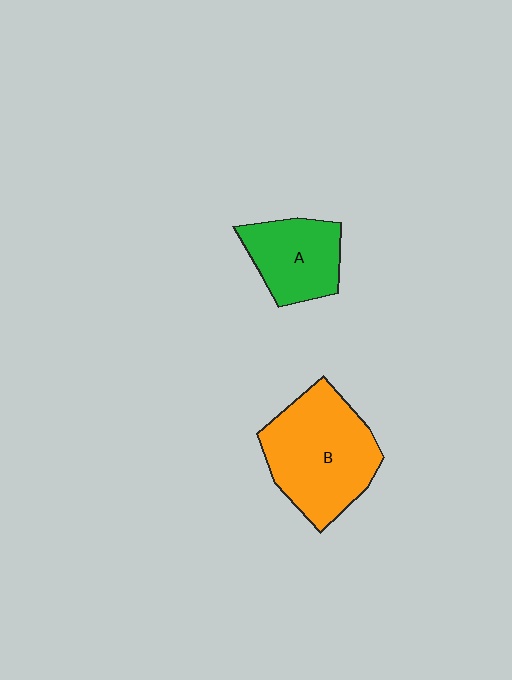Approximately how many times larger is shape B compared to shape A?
Approximately 1.7 times.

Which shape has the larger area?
Shape B (orange).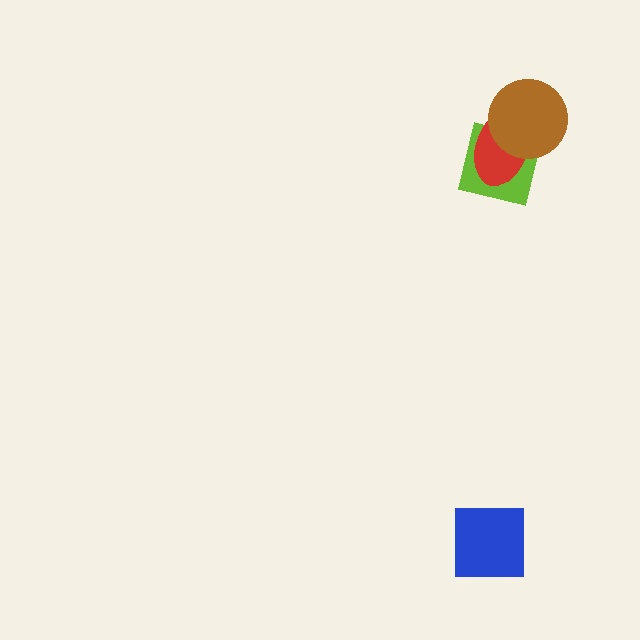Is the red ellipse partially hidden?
Yes, it is partially covered by another shape.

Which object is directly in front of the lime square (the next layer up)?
The red ellipse is directly in front of the lime square.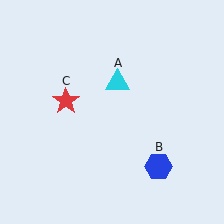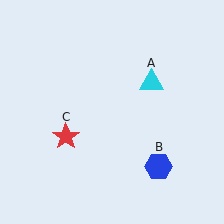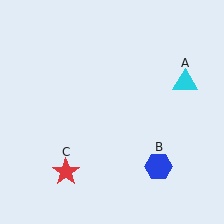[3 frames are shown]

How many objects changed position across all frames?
2 objects changed position: cyan triangle (object A), red star (object C).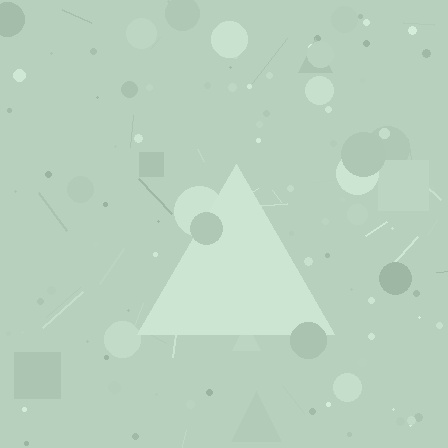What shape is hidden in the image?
A triangle is hidden in the image.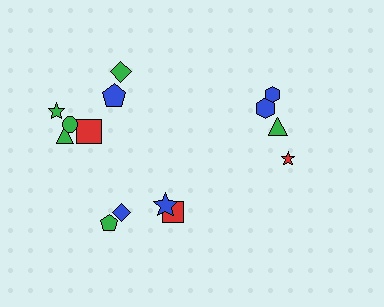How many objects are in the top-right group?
There are 4 objects.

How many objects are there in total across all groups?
There are 14 objects.